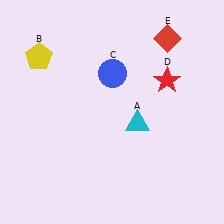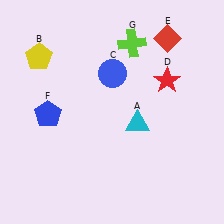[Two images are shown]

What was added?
A blue pentagon (F), a lime cross (G) were added in Image 2.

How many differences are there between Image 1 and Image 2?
There are 2 differences between the two images.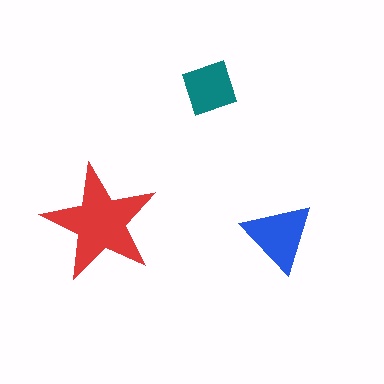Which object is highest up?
The teal diamond is topmost.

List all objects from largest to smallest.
The red star, the blue triangle, the teal diamond.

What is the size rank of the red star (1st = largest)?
1st.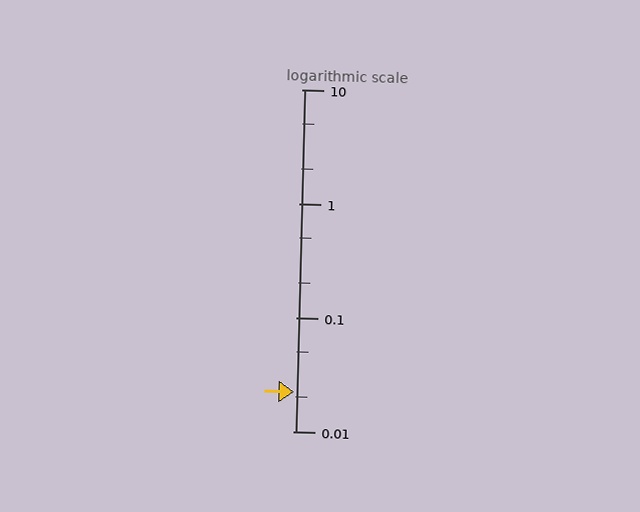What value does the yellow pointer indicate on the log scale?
The pointer indicates approximately 0.022.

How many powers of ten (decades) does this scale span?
The scale spans 3 decades, from 0.01 to 10.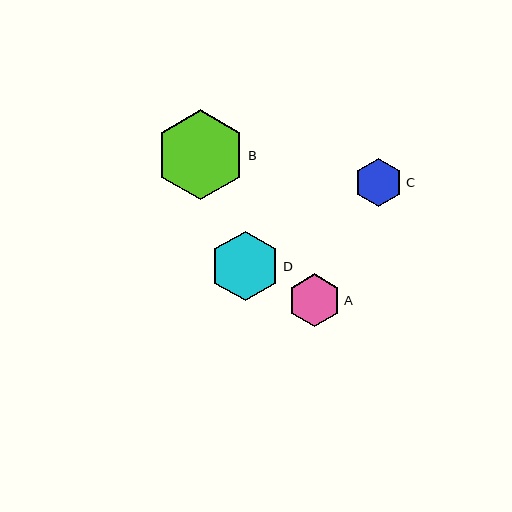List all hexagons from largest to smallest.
From largest to smallest: B, D, A, C.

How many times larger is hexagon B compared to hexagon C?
Hexagon B is approximately 1.9 times the size of hexagon C.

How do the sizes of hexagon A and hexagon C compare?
Hexagon A and hexagon C are approximately the same size.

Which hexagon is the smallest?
Hexagon C is the smallest with a size of approximately 49 pixels.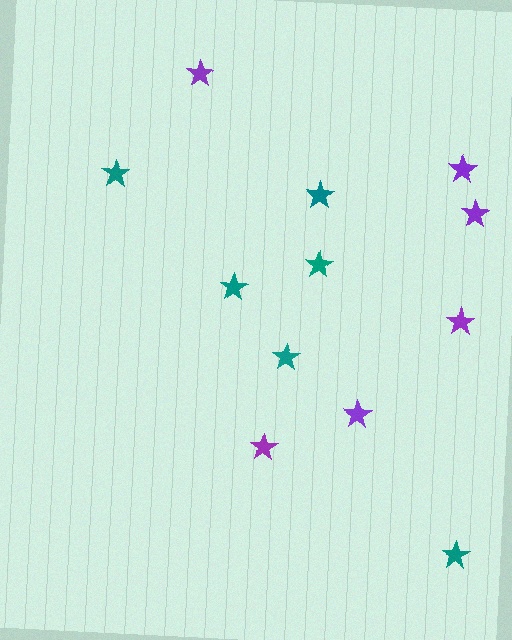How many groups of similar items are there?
There are 2 groups: one group of purple stars (6) and one group of teal stars (6).